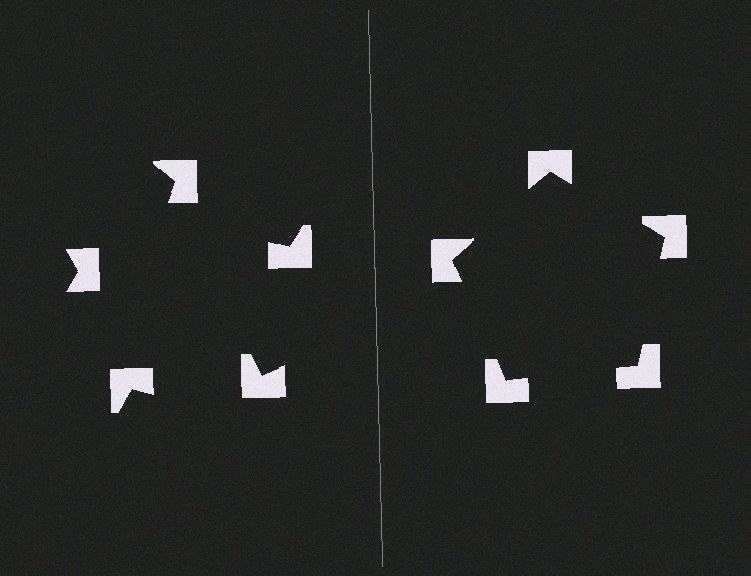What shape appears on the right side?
An illusory pentagon.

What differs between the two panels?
The notched squares are positioned identically on both sides; only the wedge orientations differ. On the right they align to a pentagon; on the left they are misaligned.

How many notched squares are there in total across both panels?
10 — 5 on each side.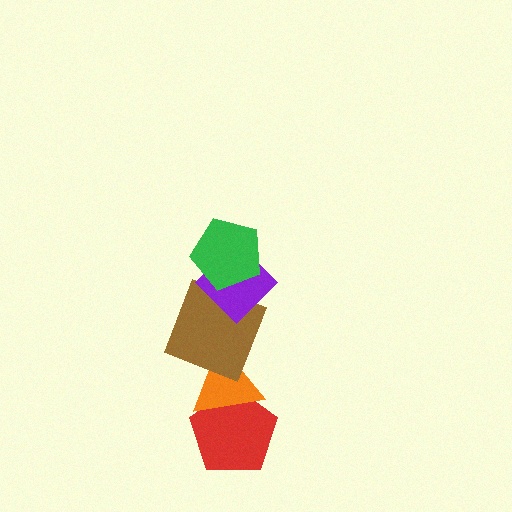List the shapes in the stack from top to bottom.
From top to bottom: the green pentagon, the purple diamond, the brown square, the orange triangle, the red pentagon.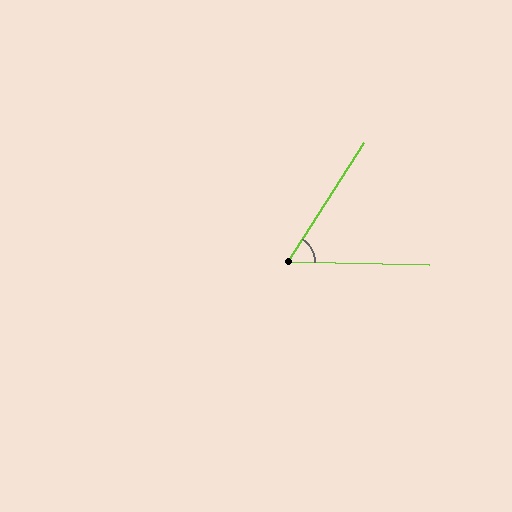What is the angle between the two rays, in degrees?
Approximately 59 degrees.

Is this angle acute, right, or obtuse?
It is acute.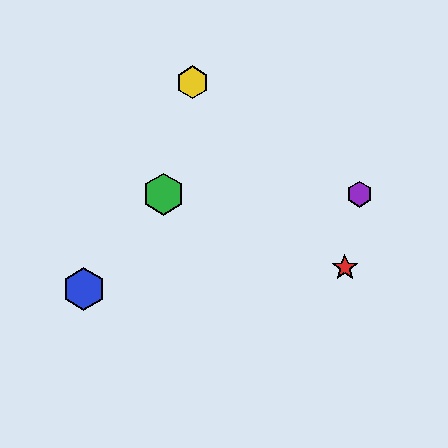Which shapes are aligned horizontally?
The green hexagon, the purple hexagon are aligned horizontally.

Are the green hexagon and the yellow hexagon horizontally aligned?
No, the green hexagon is at y≈194 and the yellow hexagon is at y≈82.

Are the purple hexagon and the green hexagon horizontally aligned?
Yes, both are at y≈194.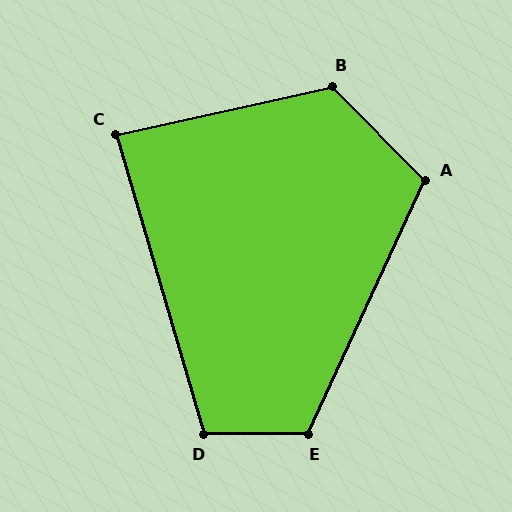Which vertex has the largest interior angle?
B, at approximately 123 degrees.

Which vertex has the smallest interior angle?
C, at approximately 86 degrees.